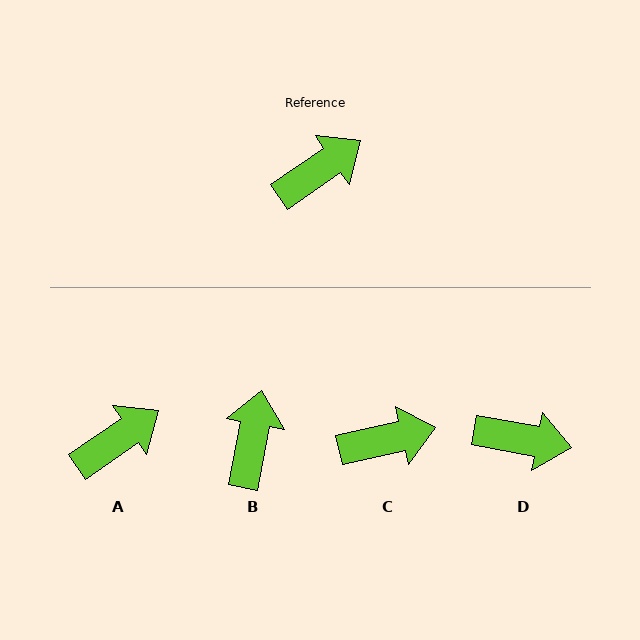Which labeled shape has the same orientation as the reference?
A.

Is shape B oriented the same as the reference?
No, it is off by about 45 degrees.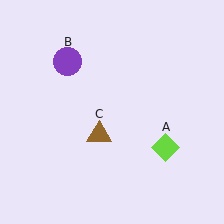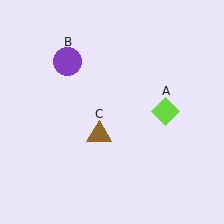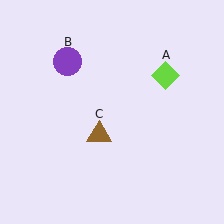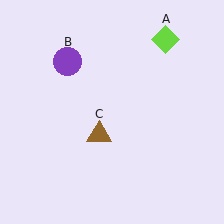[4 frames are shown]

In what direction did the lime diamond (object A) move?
The lime diamond (object A) moved up.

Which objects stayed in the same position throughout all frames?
Purple circle (object B) and brown triangle (object C) remained stationary.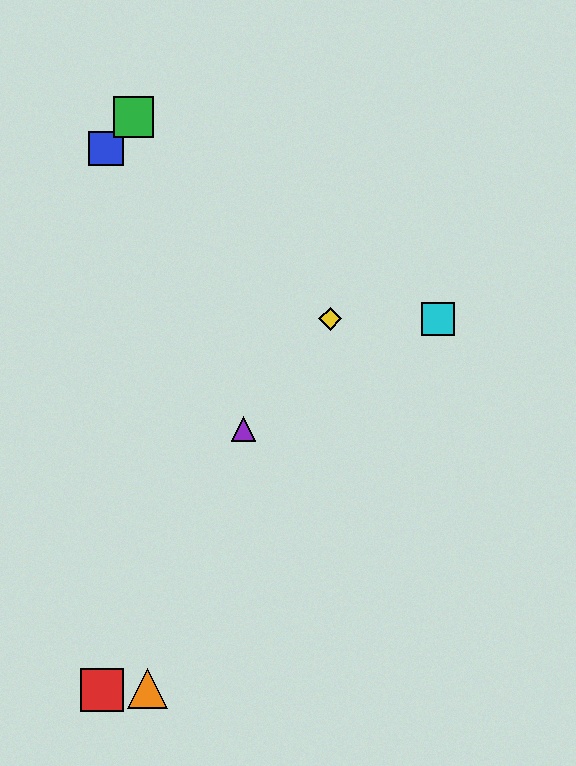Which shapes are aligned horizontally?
The yellow diamond, the cyan square are aligned horizontally.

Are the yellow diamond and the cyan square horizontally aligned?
Yes, both are at y≈319.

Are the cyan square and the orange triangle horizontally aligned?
No, the cyan square is at y≈319 and the orange triangle is at y≈688.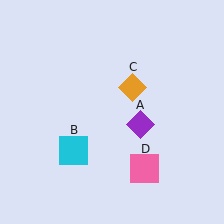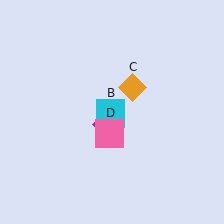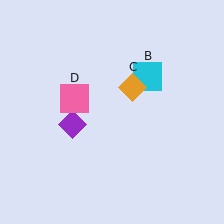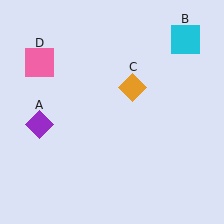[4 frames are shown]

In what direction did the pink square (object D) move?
The pink square (object D) moved up and to the left.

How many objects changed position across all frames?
3 objects changed position: purple diamond (object A), cyan square (object B), pink square (object D).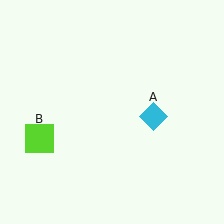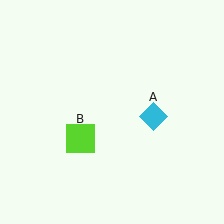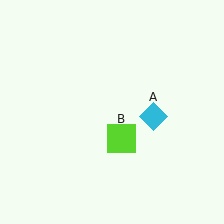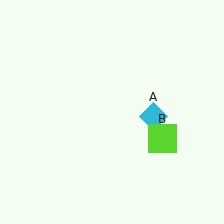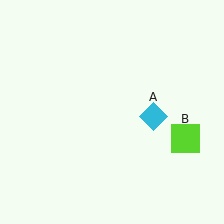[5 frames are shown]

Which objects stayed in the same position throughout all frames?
Cyan diamond (object A) remained stationary.